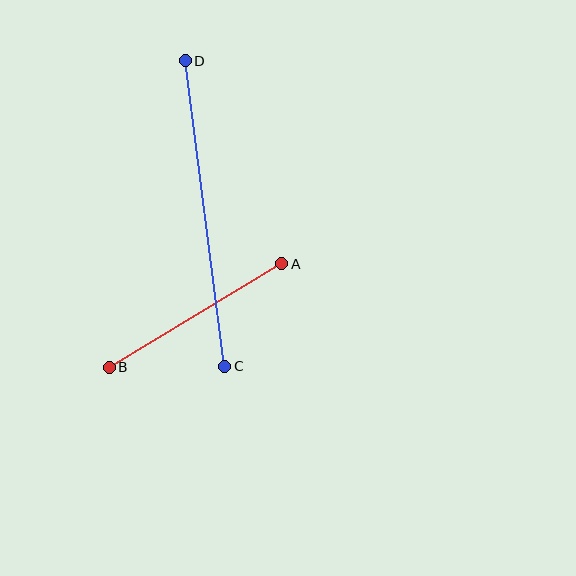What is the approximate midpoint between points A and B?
The midpoint is at approximately (195, 316) pixels.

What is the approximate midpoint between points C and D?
The midpoint is at approximately (205, 213) pixels.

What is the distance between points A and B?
The distance is approximately 201 pixels.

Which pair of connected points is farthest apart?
Points C and D are farthest apart.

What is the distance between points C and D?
The distance is approximately 308 pixels.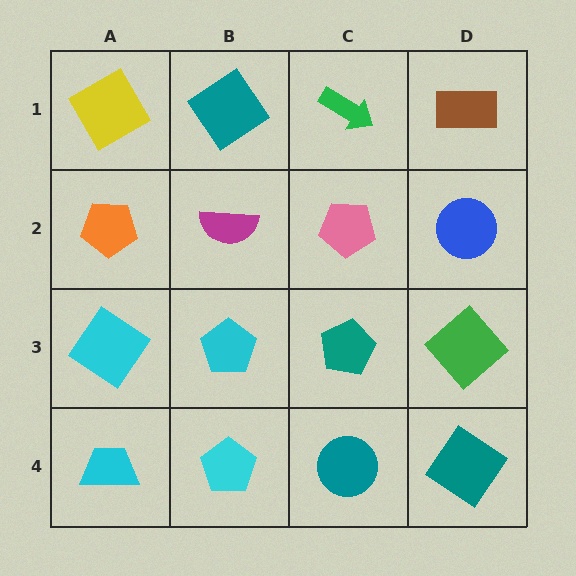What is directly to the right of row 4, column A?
A cyan pentagon.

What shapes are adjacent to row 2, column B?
A teal diamond (row 1, column B), a cyan pentagon (row 3, column B), an orange pentagon (row 2, column A), a pink pentagon (row 2, column C).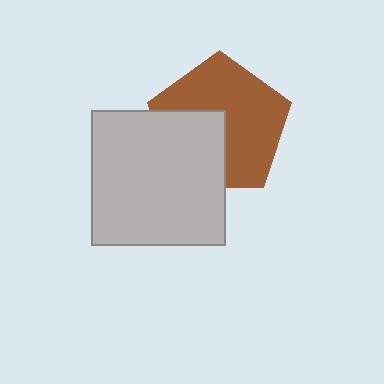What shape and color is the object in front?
The object in front is a light gray square.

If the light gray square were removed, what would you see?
You would see the complete brown pentagon.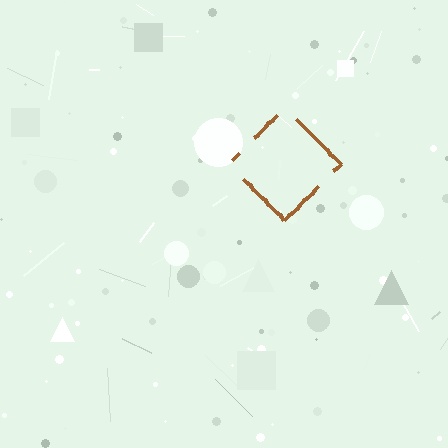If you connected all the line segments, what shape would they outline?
They would outline a diamond.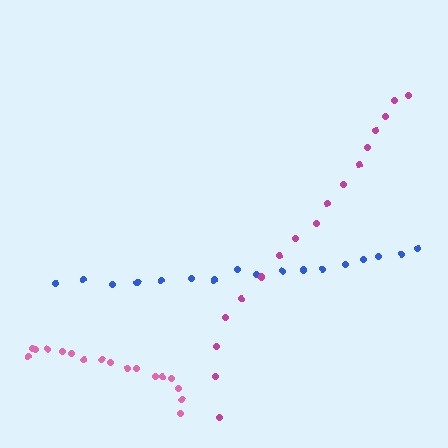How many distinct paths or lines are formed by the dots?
There are 3 distinct paths.